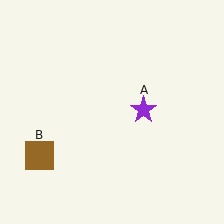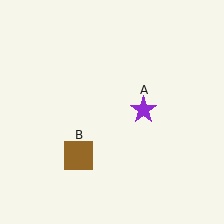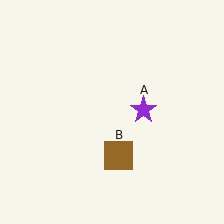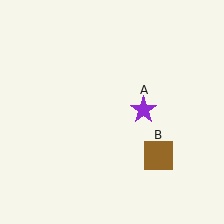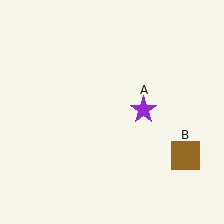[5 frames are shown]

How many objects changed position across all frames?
1 object changed position: brown square (object B).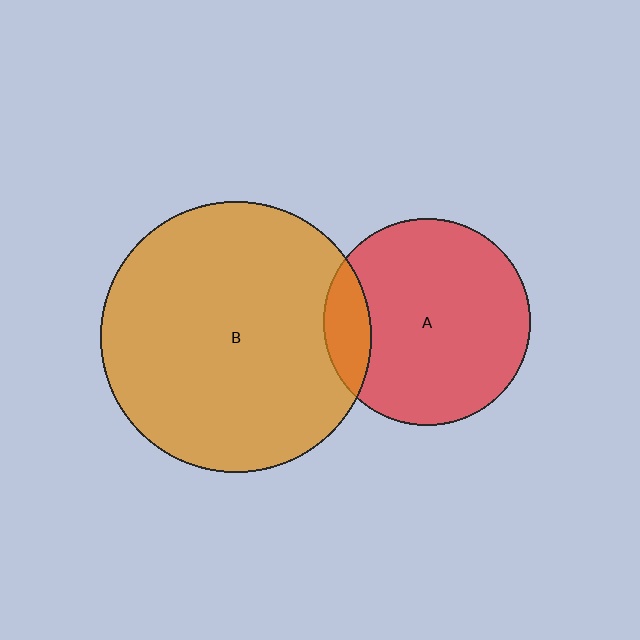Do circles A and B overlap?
Yes.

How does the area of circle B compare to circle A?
Approximately 1.7 times.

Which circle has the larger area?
Circle B (orange).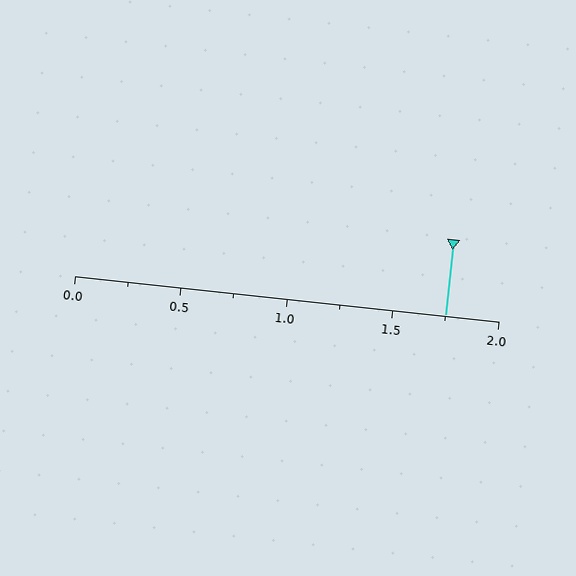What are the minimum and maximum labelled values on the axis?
The axis runs from 0.0 to 2.0.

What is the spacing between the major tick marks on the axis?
The major ticks are spaced 0.5 apart.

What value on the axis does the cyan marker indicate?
The marker indicates approximately 1.75.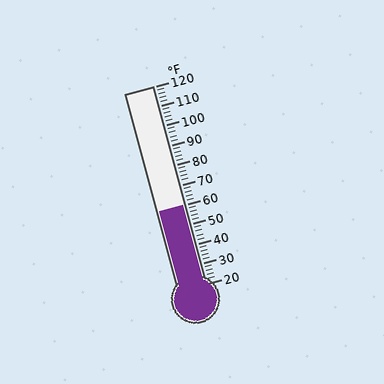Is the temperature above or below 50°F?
The temperature is above 50°F.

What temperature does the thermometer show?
The thermometer shows approximately 60°F.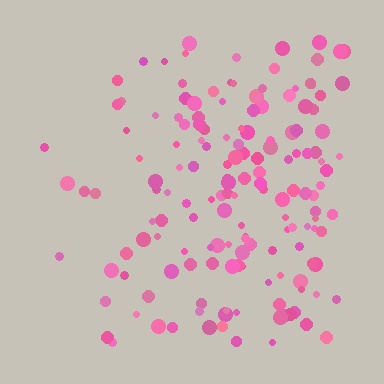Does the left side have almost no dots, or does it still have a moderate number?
Still a moderate number, just noticeably fewer than the right.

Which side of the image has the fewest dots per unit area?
The left.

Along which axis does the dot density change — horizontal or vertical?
Horizontal.